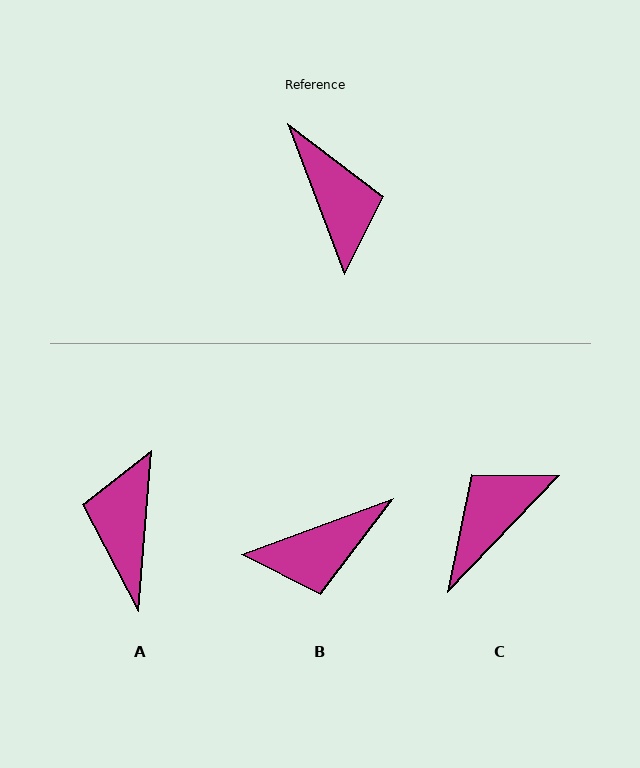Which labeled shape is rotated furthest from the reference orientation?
A, about 155 degrees away.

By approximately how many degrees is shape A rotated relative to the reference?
Approximately 155 degrees counter-clockwise.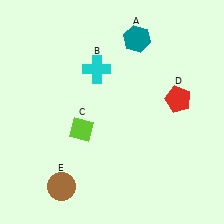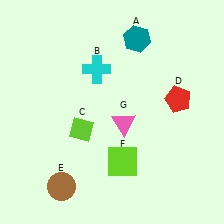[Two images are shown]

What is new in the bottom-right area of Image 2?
A lime square (F) was added in the bottom-right area of Image 2.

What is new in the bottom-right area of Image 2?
A pink triangle (G) was added in the bottom-right area of Image 2.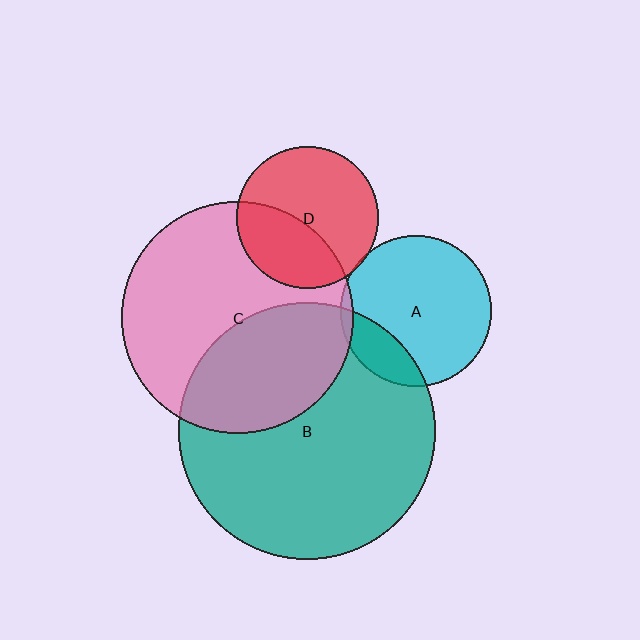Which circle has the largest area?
Circle B (teal).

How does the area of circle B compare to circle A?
Approximately 2.9 times.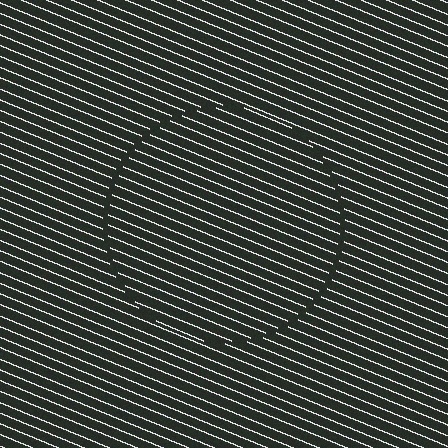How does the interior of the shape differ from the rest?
The interior of the shape contains the same grating, shifted by half a period — the contour is defined by the phase discontinuity where line-ends from the inner and outer gratings abut.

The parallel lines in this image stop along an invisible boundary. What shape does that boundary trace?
An illusory circle. The interior of the shape contains the same grating, shifted by half a period — the contour is defined by the phase discontinuity where line-ends from the inner and outer gratings abut.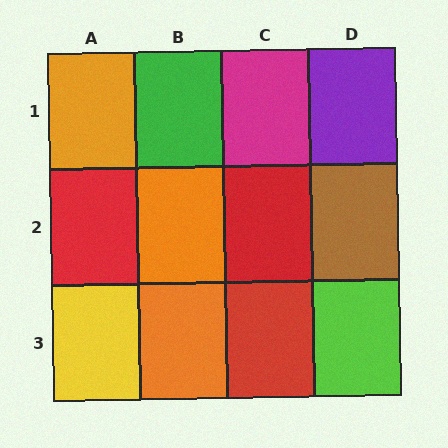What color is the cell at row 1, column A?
Orange.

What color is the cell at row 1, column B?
Green.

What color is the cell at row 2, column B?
Orange.